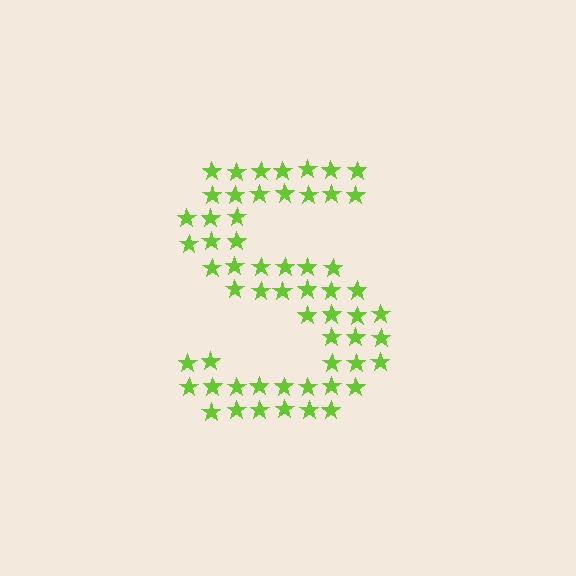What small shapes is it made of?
It is made of small stars.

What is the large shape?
The large shape is the letter S.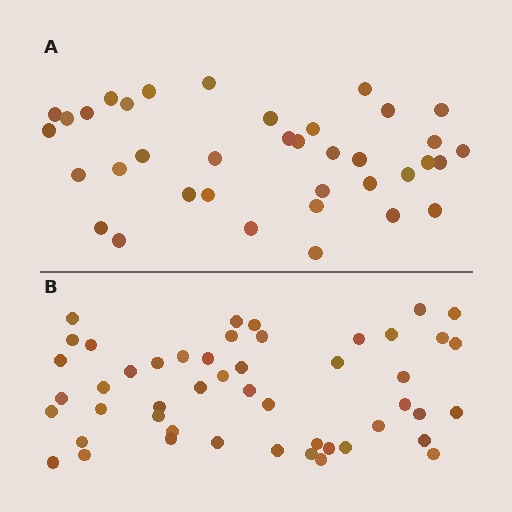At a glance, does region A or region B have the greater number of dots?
Region B (the bottom region) has more dots.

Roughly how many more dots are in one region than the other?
Region B has roughly 12 or so more dots than region A.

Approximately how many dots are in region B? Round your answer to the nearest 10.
About 50 dots. (The exact count is 49, which rounds to 50.)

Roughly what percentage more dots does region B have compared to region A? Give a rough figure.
About 30% more.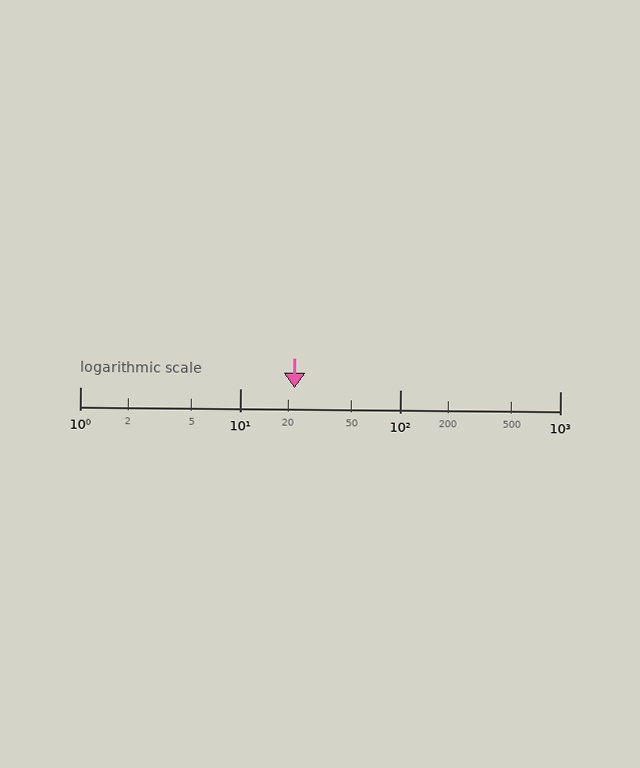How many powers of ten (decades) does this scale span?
The scale spans 3 decades, from 1 to 1000.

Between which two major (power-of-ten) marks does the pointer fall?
The pointer is between 10 and 100.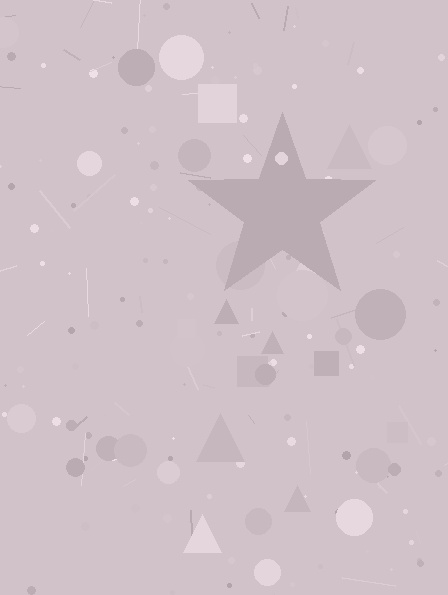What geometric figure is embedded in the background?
A star is embedded in the background.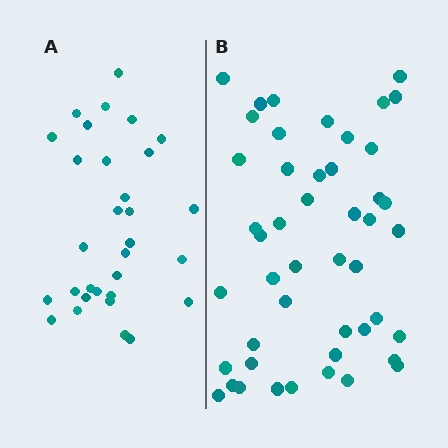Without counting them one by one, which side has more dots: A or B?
Region B (the right region) has more dots.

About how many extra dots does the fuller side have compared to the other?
Region B has approximately 15 more dots than region A.